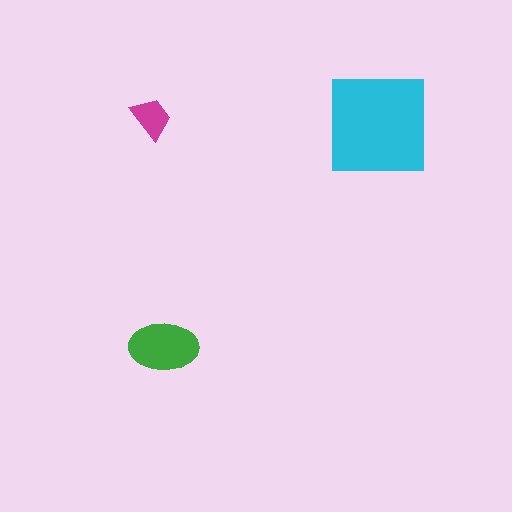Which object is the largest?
The cyan square.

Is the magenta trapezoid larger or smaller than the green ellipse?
Smaller.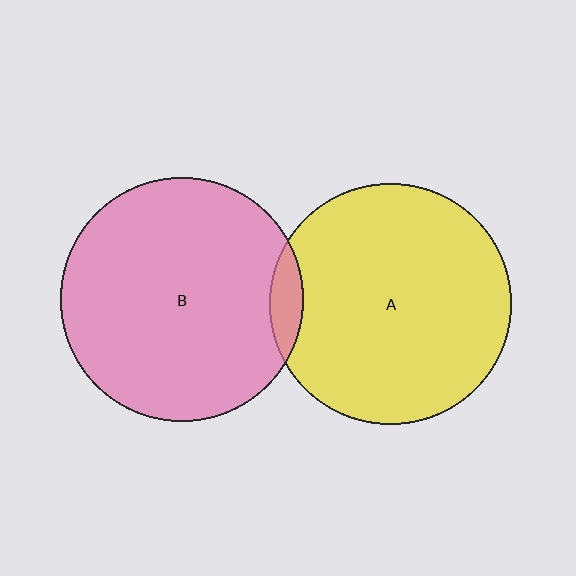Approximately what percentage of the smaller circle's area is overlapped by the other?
Approximately 5%.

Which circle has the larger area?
Circle B (pink).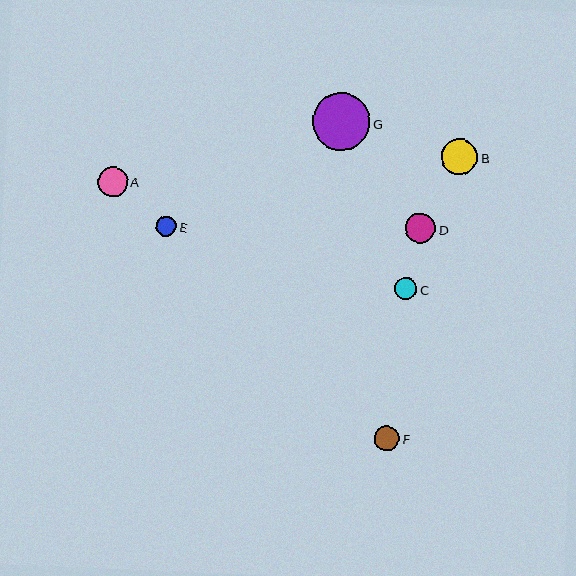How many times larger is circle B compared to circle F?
Circle B is approximately 1.4 times the size of circle F.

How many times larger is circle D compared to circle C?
Circle D is approximately 1.4 times the size of circle C.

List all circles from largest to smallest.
From largest to smallest: G, B, D, A, F, C, E.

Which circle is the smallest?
Circle E is the smallest with a size of approximately 20 pixels.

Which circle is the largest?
Circle G is the largest with a size of approximately 58 pixels.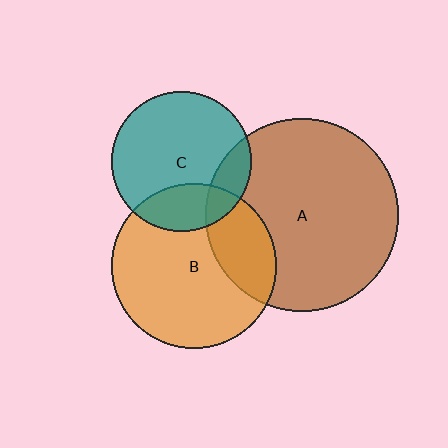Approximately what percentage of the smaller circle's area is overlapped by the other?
Approximately 15%.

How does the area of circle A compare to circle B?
Approximately 1.4 times.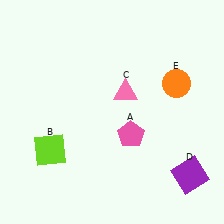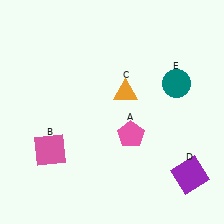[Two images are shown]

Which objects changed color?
B changed from lime to pink. C changed from pink to orange. E changed from orange to teal.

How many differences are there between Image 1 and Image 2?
There are 3 differences between the two images.